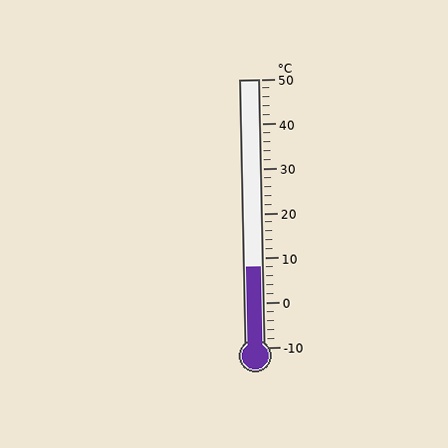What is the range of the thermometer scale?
The thermometer scale ranges from -10°C to 50°C.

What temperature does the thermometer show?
The thermometer shows approximately 8°C.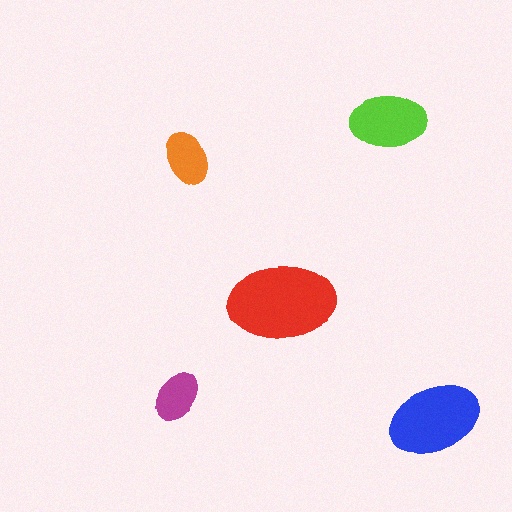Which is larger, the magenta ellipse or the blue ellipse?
The blue one.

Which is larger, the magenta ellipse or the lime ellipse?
The lime one.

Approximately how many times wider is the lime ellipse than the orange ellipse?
About 1.5 times wider.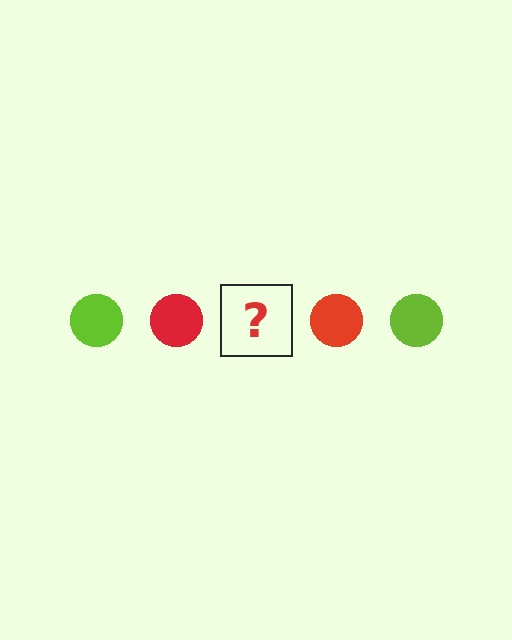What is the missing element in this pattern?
The missing element is a lime circle.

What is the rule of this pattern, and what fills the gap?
The rule is that the pattern cycles through lime, red circles. The gap should be filled with a lime circle.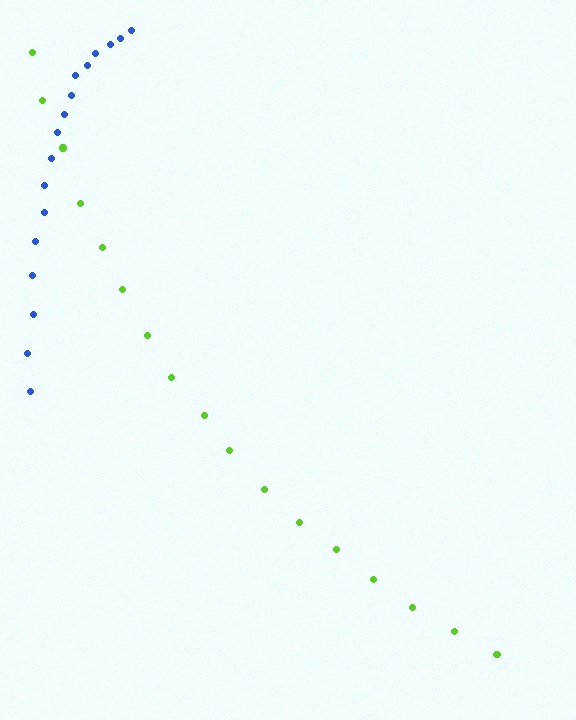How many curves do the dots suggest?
There are 2 distinct paths.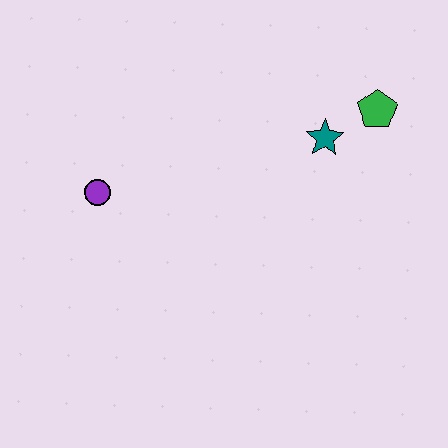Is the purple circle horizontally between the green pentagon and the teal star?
No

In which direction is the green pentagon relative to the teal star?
The green pentagon is to the right of the teal star.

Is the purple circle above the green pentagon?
No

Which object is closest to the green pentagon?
The teal star is closest to the green pentagon.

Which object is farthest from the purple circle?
The green pentagon is farthest from the purple circle.